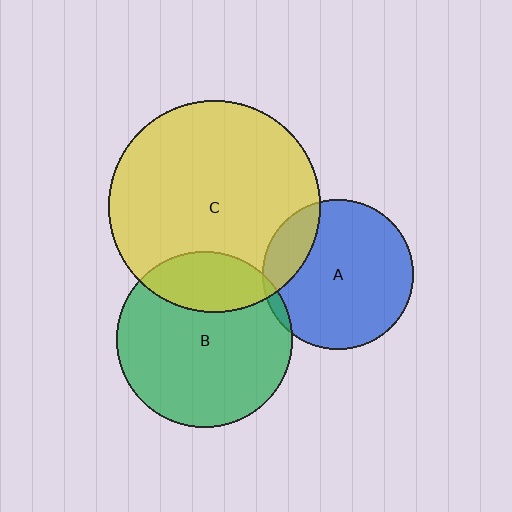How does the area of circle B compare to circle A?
Approximately 1.4 times.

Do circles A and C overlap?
Yes.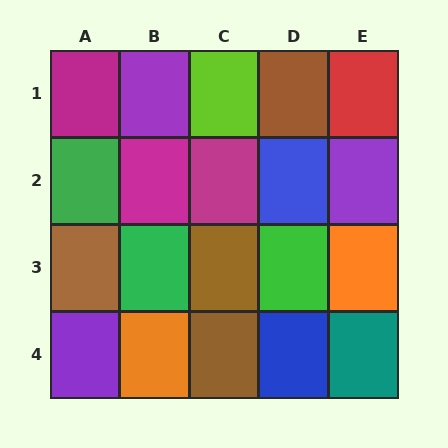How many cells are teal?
1 cell is teal.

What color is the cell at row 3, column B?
Green.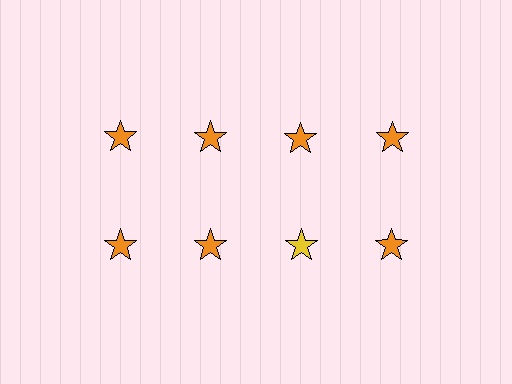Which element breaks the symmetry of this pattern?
The yellow star in the second row, center column breaks the symmetry. All other shapes are orange stars.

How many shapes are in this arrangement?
There are 8 shapes arranged in a grid pattern.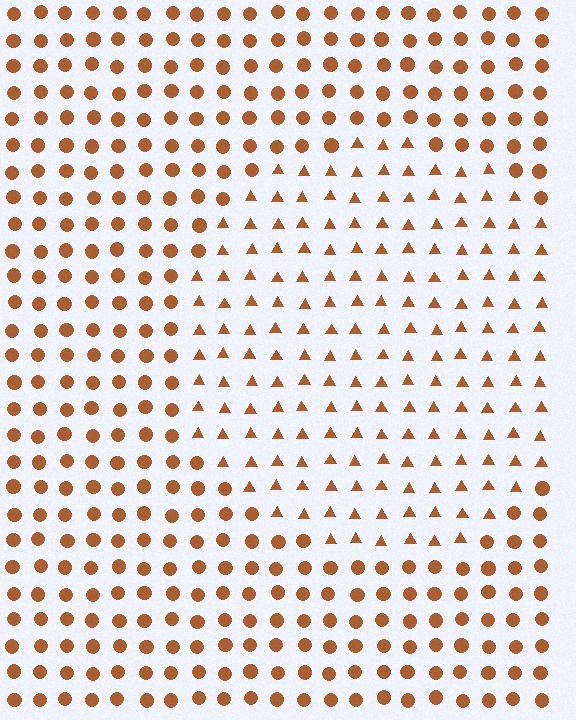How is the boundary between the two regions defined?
The boundary is defined by a change in element shape: triangles inside vs. circles outside. All elements share the same color and spacing.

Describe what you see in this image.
The image is filled with small brown elements arranged in a uniform grid. A circle-shaped region contains triangles, while the surrounding area contains circles. The boundary is defined purely by the change in element shape.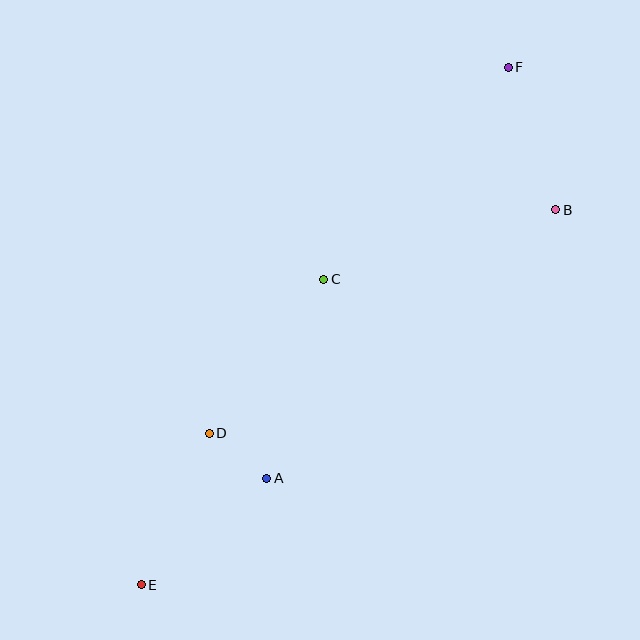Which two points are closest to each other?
Points A and D are closest to each other.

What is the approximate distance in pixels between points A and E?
The distance between A and E is approximately 165 pixels.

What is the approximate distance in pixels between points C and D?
The distance between C and D is approximately 192 pixels.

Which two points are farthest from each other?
Points E and F are farthest from each other.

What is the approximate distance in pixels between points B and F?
The distance between B and F is approximately 150 pixels.